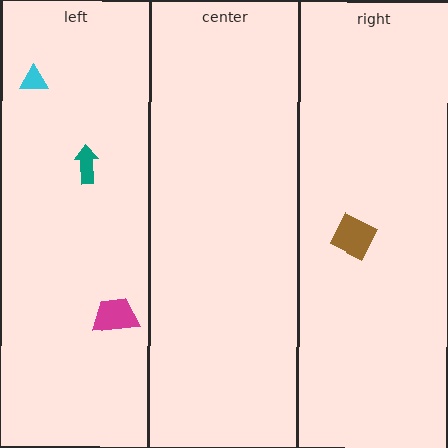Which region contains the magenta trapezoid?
The left region.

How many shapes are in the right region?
1.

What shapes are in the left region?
The cyan triangle, the teal arrow, the magenta trapezoid.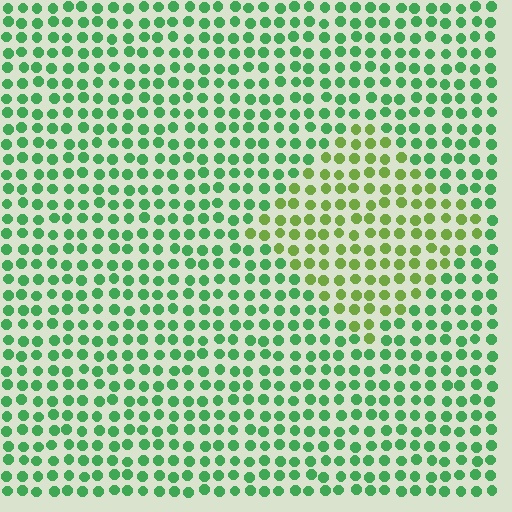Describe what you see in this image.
The image is filled with small green elements in a uniform arrangement. A diamond-shaped region is visible where the elements are tinted to a slightly different hue, forming a subtle color boundary.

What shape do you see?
I see a diamond.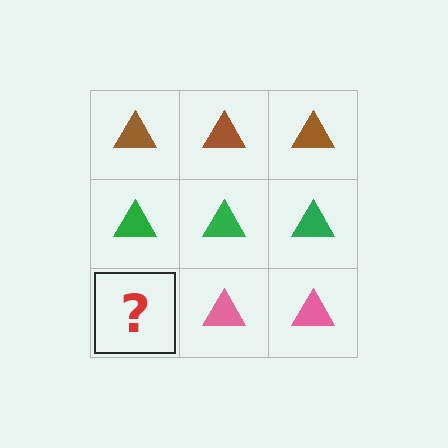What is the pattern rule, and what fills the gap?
The rule is that each row has a consistent color. The gap should be filled with a pink triangle.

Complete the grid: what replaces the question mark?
The question mark should be replaced with a pink triangle.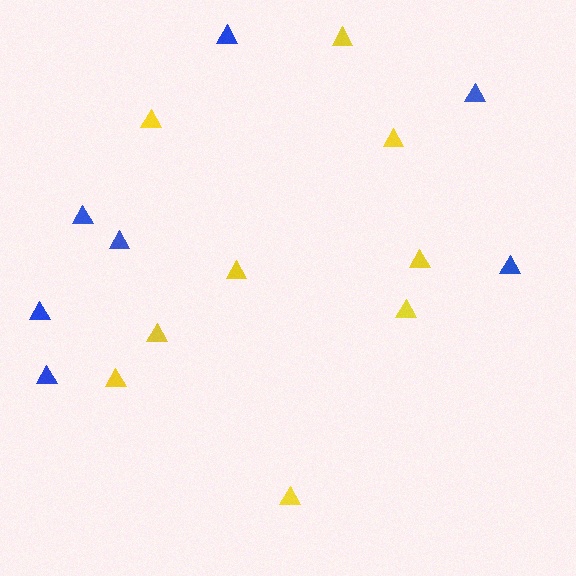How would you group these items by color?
There are 2 groups: one group of blue triangles (7) and one group of yellow triangles (9).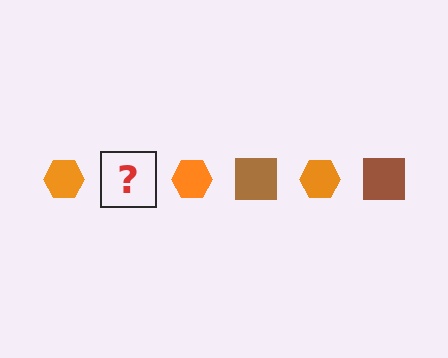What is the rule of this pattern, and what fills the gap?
The rule is that the pattern alternates between orange hexagon and brown square. The gap should be filled with a brown square.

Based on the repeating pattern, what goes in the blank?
The blank should be a brown square.